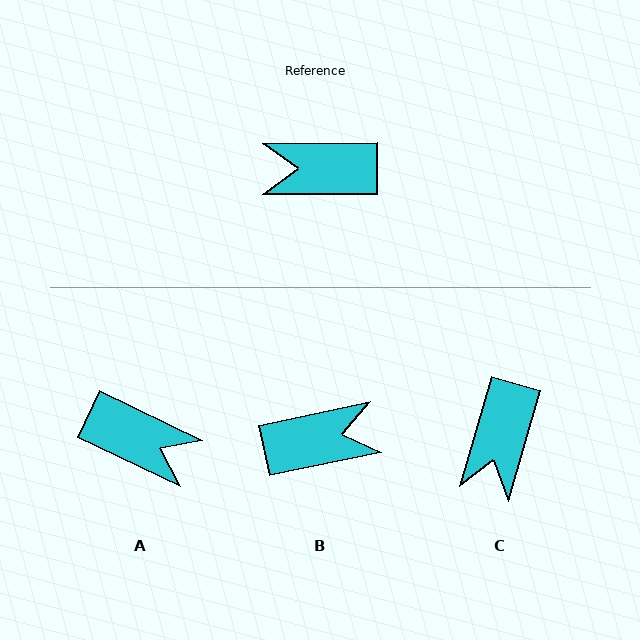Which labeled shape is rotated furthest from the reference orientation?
B, about 168 degrees away.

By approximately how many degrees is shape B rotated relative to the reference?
Approximately 168 degrees clockwise.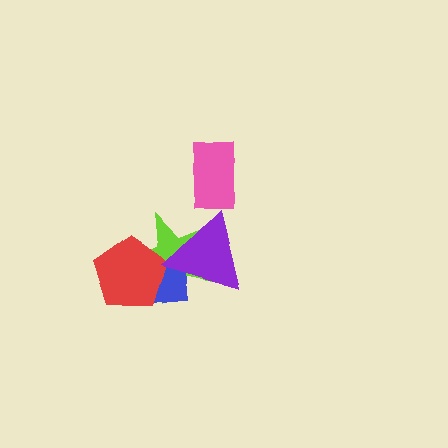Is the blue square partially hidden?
Yes, it is partially covered by another shape.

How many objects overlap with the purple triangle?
2 objects overlap with the purple triangle.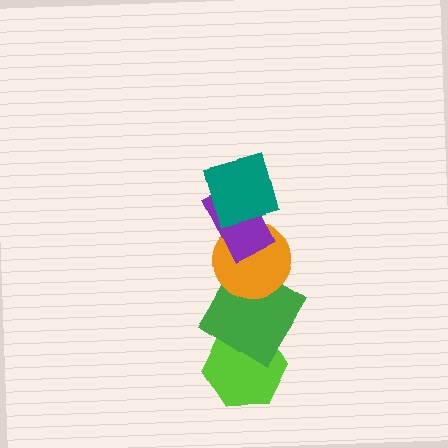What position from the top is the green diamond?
The green diamond is 4th from the top.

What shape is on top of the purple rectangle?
The teal square is on top of the purple rectangle.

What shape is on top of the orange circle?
The purple rectangle is on top of the orange circle.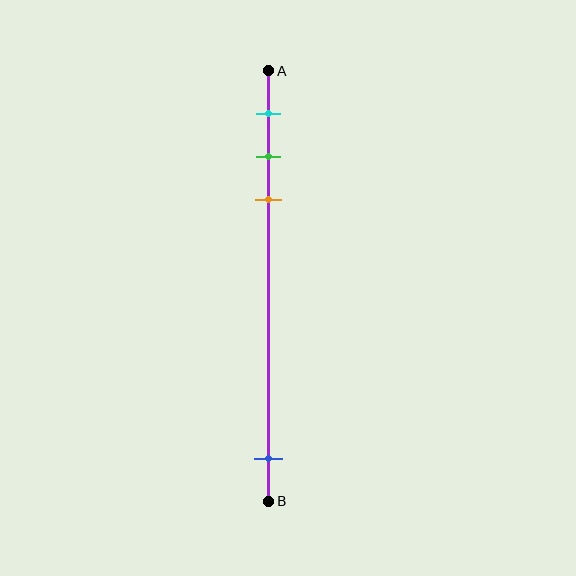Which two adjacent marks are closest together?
The green and orange marks are the closest adjacent pair.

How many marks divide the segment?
There are 4 marks dividing the segment.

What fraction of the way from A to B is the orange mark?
The orange mark is approximately 30% (0.3) of the way from A to B.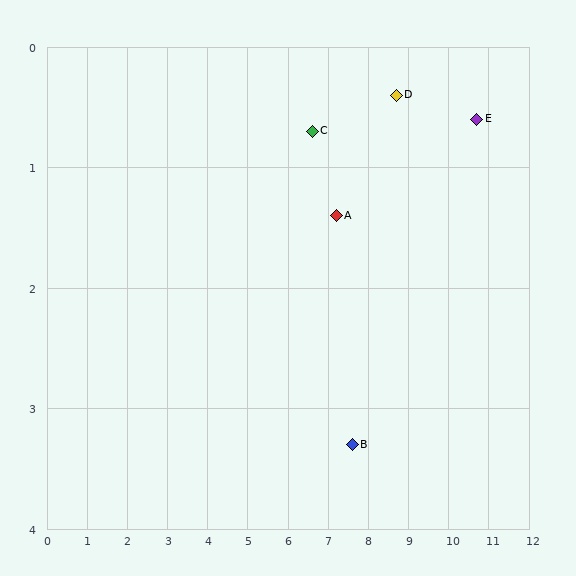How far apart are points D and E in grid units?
Points D and E are about 2.0 grid units apart.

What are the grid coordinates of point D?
Point D is at approximately (8.7, 0.4).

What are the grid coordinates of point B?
Point B is at approximately (7.6, 3.3).